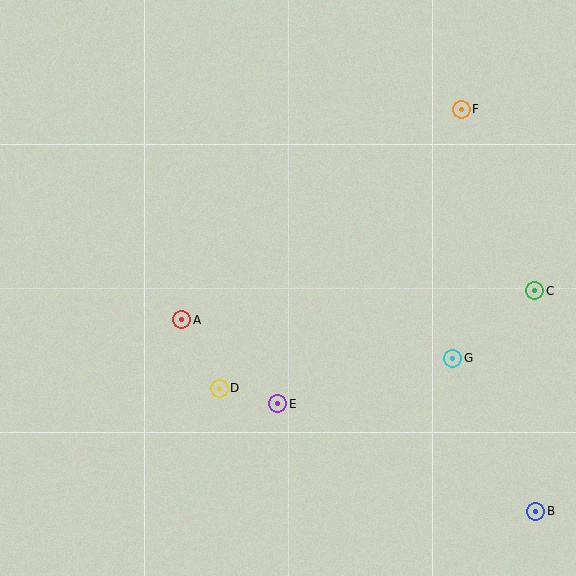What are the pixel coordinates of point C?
Point C is at (535, 291).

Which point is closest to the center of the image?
Point A at (182, 320) is closest to the center.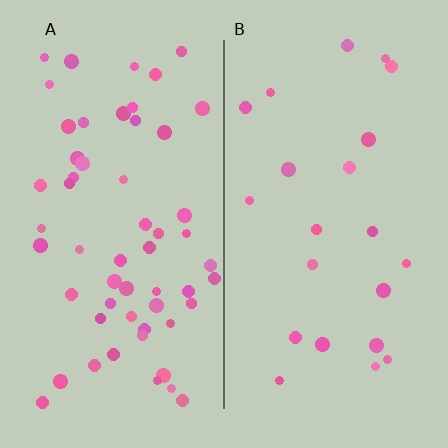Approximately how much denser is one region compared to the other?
Approximately 2.6× — region A over region B.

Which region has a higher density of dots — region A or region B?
A (the left).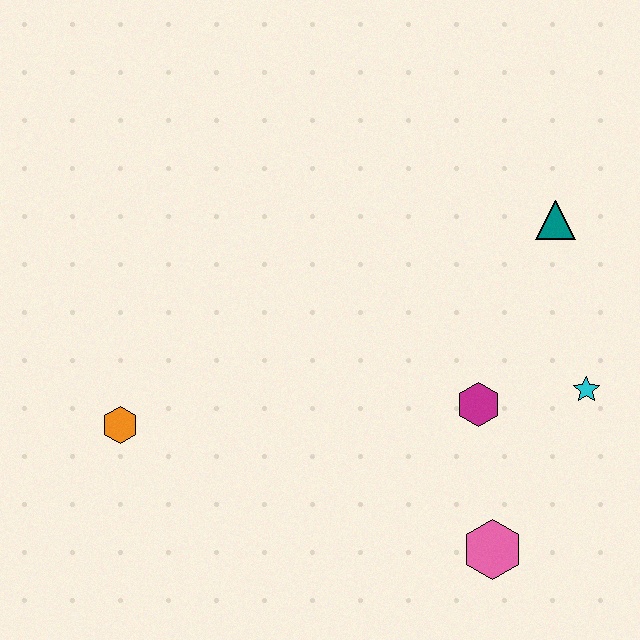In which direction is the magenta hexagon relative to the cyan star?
The magenta hexagon is to the left of the cyan star.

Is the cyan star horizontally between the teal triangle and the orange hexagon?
No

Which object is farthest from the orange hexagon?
The teal triangle is farthest from the orange hexagon.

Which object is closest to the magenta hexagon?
The cyan star is closest to the magenta hexagon.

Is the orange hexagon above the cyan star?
No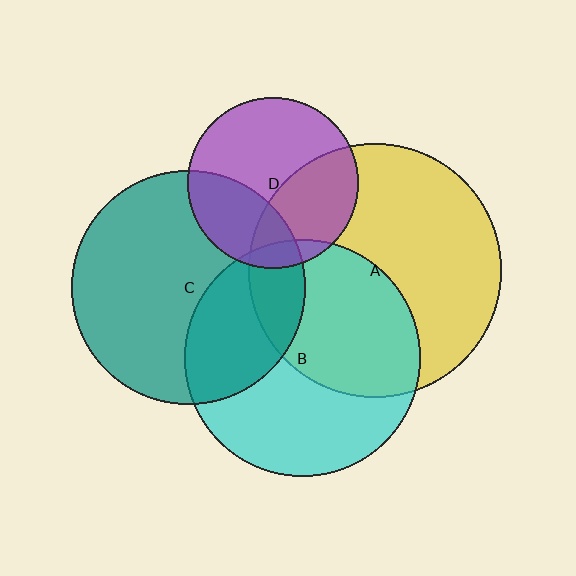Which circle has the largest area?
Circle A (yellow).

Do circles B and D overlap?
Yes.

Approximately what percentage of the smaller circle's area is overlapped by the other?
Approximately 10%.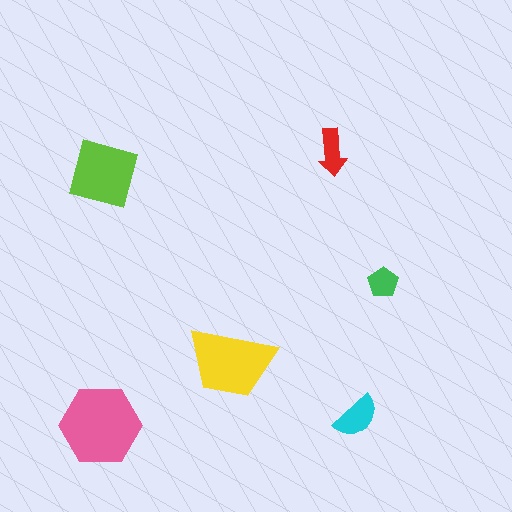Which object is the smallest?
The green pentagon.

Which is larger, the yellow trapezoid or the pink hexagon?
The pink hexagon.